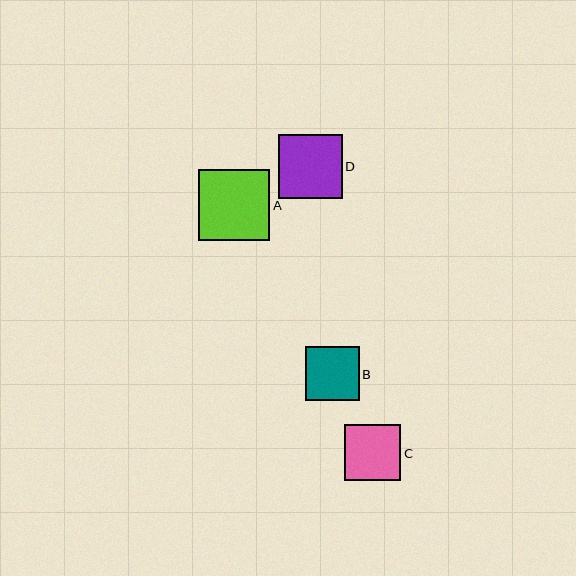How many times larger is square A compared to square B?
Square A is approximately 1.3 times the size of square B.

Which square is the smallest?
Square B is the smallest with a size of approximately 54 pixels.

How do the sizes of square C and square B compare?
Square C and square B are approximately the same size.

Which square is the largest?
Square A is the largest with a size of approximately 72 pixels.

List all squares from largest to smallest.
From largest to smallest: A, D, C, B.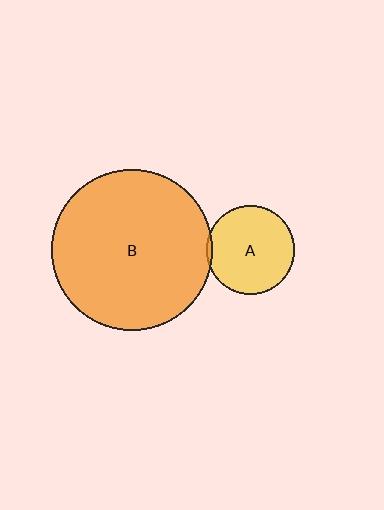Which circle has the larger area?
Circle B (orange).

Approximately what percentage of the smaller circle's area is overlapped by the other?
Approximately 5%.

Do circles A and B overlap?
Yes.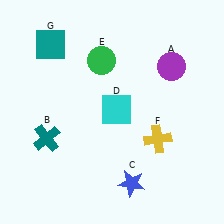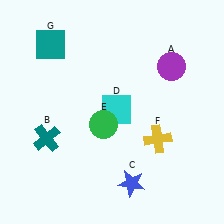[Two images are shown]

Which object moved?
The green circle (E) moved down.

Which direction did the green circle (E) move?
The green circle (E) moved down.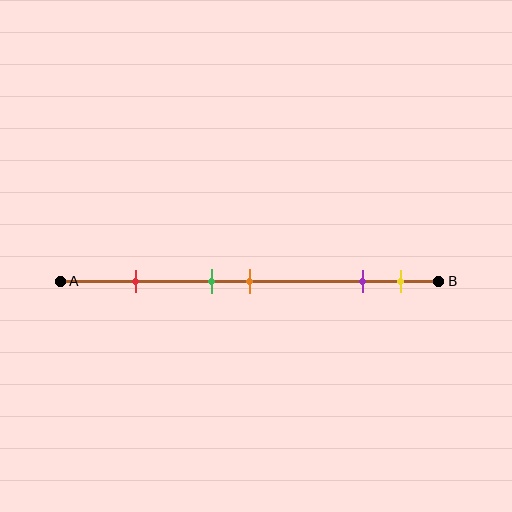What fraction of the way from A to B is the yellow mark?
The yellow mark is approximately 90% (0.9) of the way from A to B.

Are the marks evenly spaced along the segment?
No, the marks are not evenly spaced.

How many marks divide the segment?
There are 5 marks dividing the segment.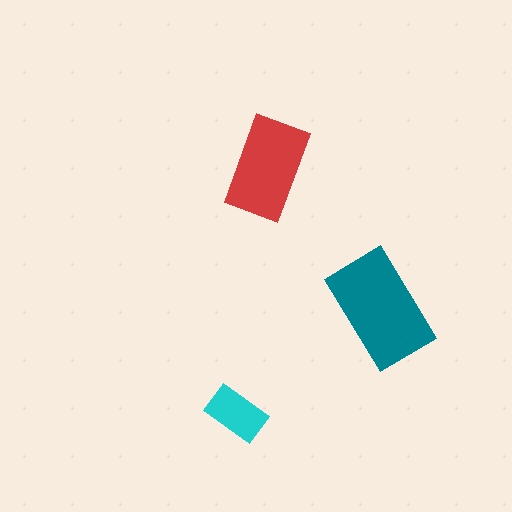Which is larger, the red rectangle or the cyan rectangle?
The red one.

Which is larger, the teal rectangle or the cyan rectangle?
The teal one.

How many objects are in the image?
There are 3 objects in the image.